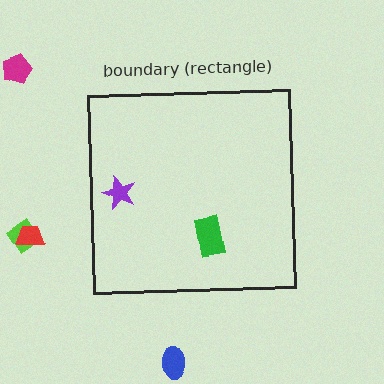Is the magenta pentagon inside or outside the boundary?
Outside.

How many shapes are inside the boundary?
2 inside, 4 outside.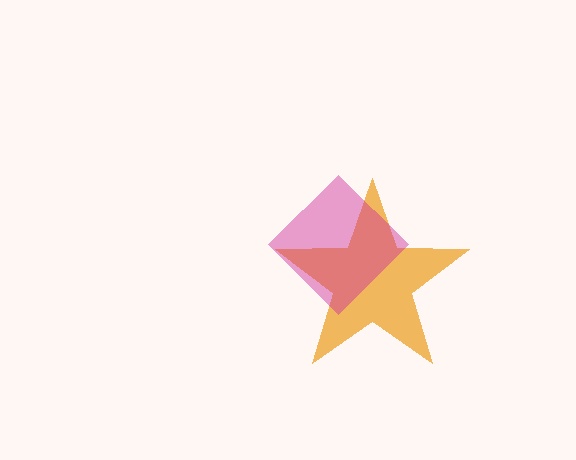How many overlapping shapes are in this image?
There are 2 overlapping shapes in the image.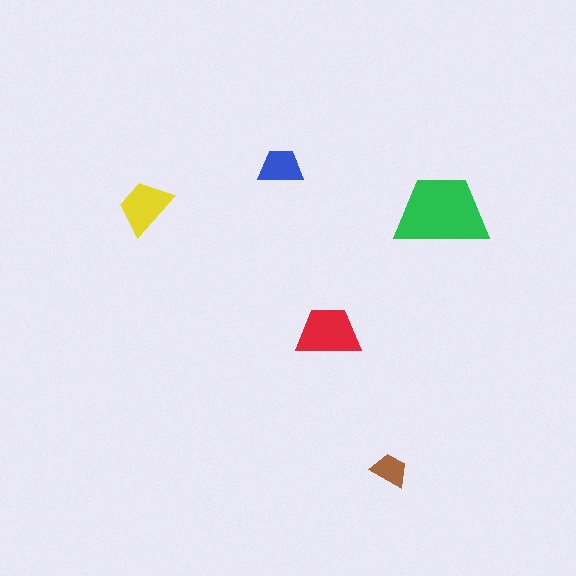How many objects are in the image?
There are 5 objects in the image.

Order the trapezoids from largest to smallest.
the green one, the red one, the yellow one, the blue one, the brown one.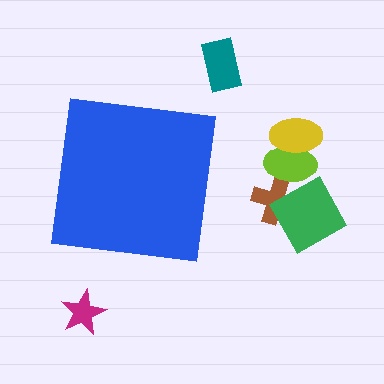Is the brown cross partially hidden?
No, the brown cross is fully visible.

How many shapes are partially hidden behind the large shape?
0 shapes are partially hidden.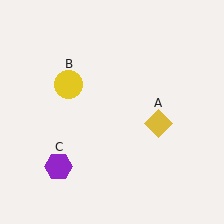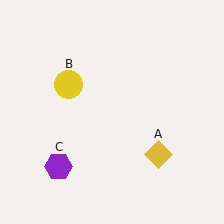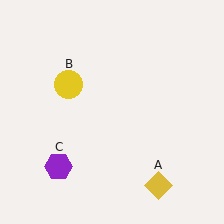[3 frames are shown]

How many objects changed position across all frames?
1 object changed position: yellow diamond (object A).